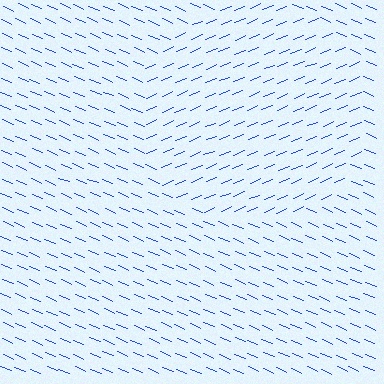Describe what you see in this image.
The image is filled with small blue line segments. A circle region in the image has lines oriented differently from the surrounding lines, creating a visible texture boundary.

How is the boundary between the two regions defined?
The boundary is defined purely by a change in line orientation (approximately 45 degrees difference). All lines are the same color and thickness.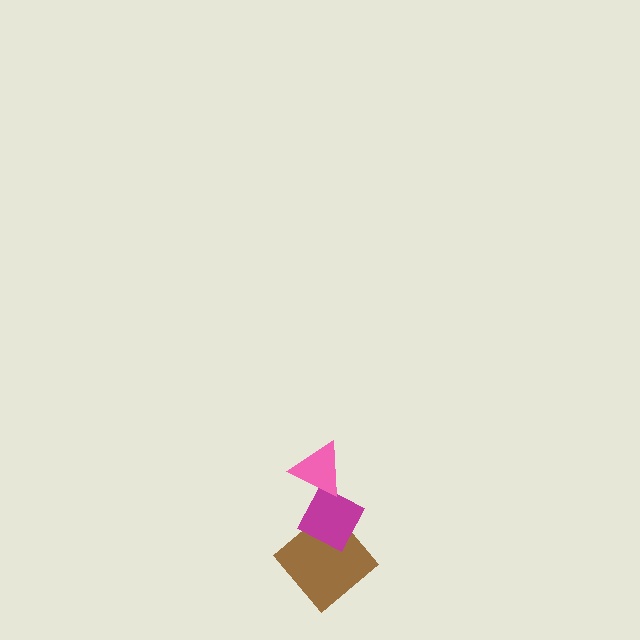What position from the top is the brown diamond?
The brown diamond is 3rd from the top.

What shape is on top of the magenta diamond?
The pink triangle is on top of the magenta diamond.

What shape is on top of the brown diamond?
The magenta diamond is on top of the brown diamond.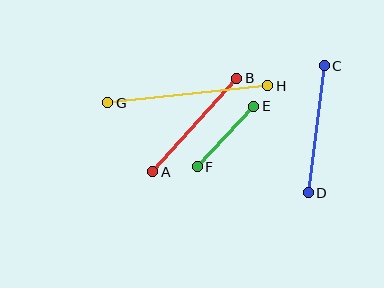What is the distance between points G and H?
The distance is approximately 161 pixels.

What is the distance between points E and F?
The distance is approximately 83 pixels.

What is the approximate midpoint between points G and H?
The midpoint is at approximately (188, 94) pixels.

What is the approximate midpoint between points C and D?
The midpoint is at approximately (316, 129) pixels.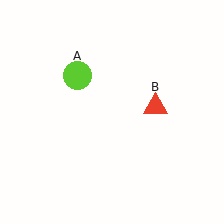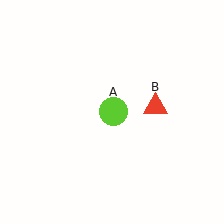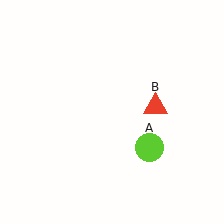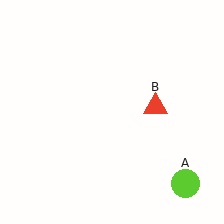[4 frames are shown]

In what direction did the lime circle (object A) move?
The lime circle (object A) moved down and to the right.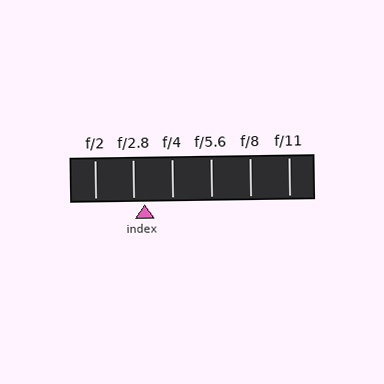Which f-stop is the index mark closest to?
The index mark is closest to f/2.8.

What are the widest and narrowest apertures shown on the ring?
The widest aperture shown is f/2 and the narrowest is f/11.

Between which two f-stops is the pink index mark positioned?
The index mark is between f/2.8 and f/4.